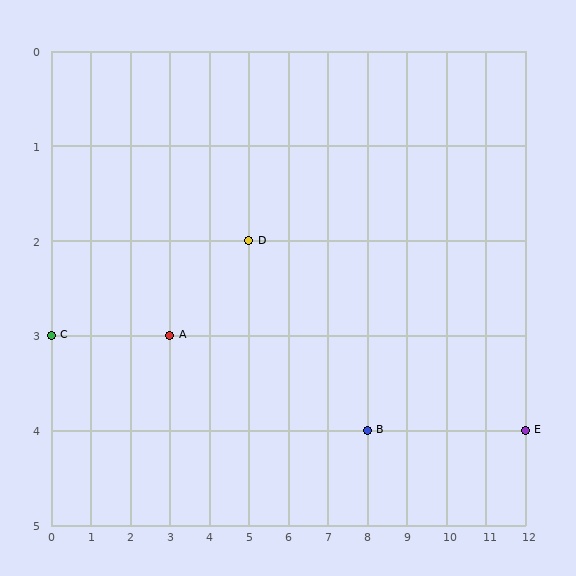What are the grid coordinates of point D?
Point D is at grid coordinates (5, 2).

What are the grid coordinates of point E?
Point E is at grid coordinates (12, 4).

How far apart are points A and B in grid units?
Points A and B are 5 columns and 1 row apart (about 5.1 grid units diagonally).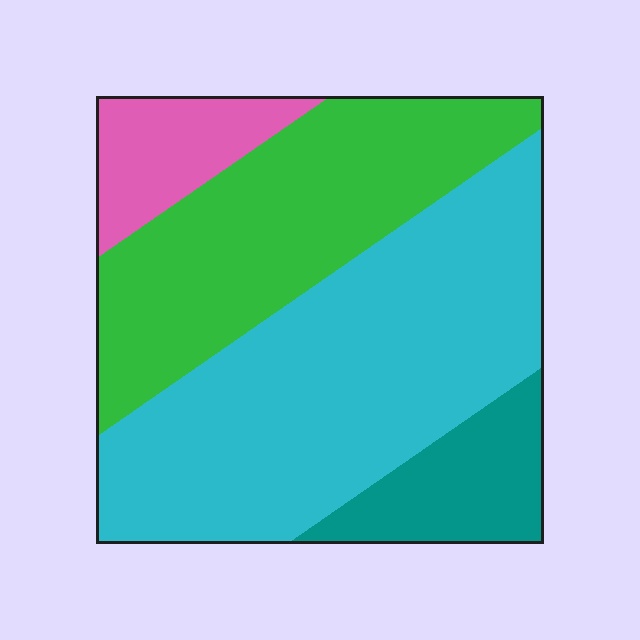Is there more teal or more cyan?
Cyan.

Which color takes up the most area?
Cyan, at roughly 45%.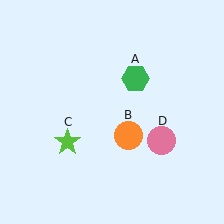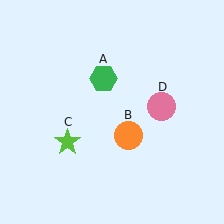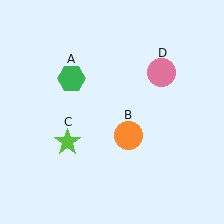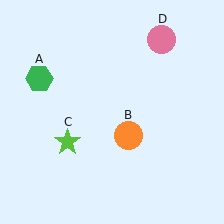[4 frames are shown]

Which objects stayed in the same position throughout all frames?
Orange circle (object B) and lime star (object C) remained stationary.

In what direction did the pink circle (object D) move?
The pink circle (object D) moved up.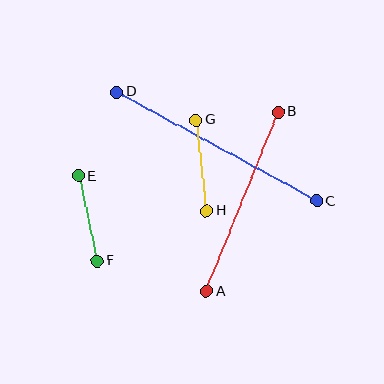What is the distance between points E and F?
The distance is approximately 87 pixels.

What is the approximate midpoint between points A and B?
The midpoint is at approximately (243, 202) pixels.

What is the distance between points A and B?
The distance is approximately 193 pixels.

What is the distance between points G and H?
The distance is approximately 92 pixels.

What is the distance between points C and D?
The distance is approximately 228 pixels.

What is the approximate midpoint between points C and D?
The midpoint is at approximately (217, 147) pixels.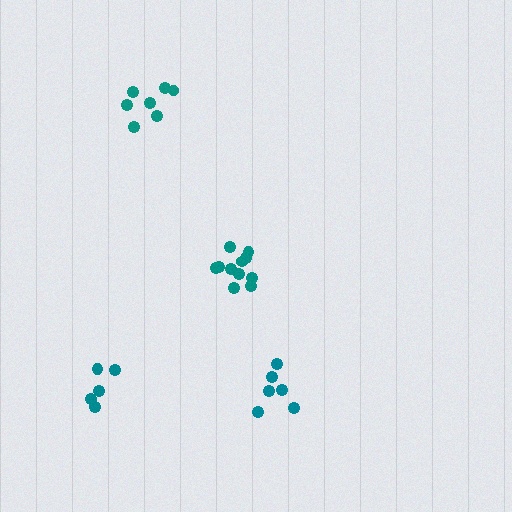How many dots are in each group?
Group 1: 5 dots, Group 2: 6 dots, Group 3: 7 dots, Group 4: 11 dots (29 total).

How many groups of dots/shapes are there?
There are 4 groups.